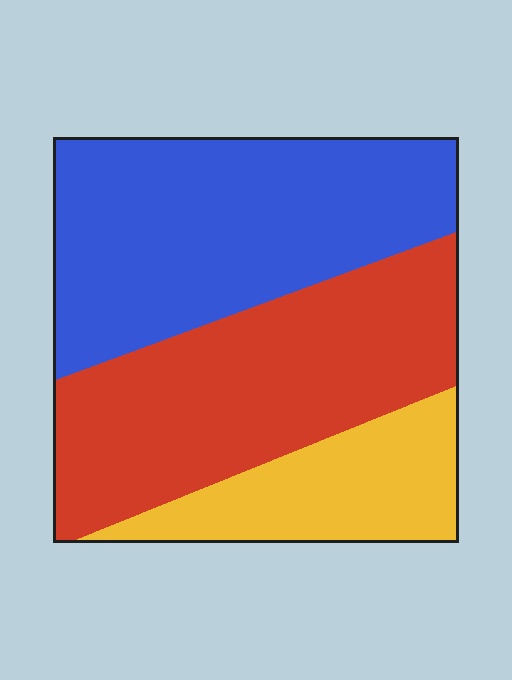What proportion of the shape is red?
Red takes up between a third and a half of the shape.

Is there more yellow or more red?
Red.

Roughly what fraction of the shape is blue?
Blue takes up about two fifths (2/5) of the shape.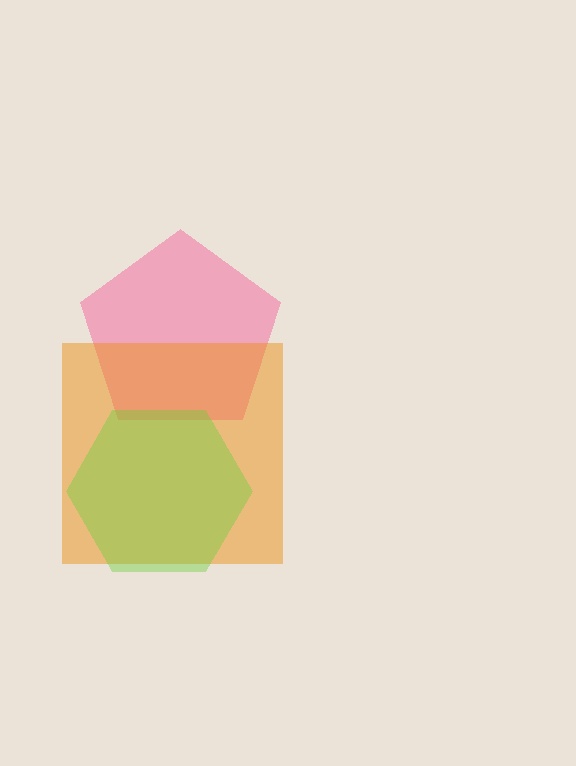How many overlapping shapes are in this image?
There are 3 overlapping shapes in the image.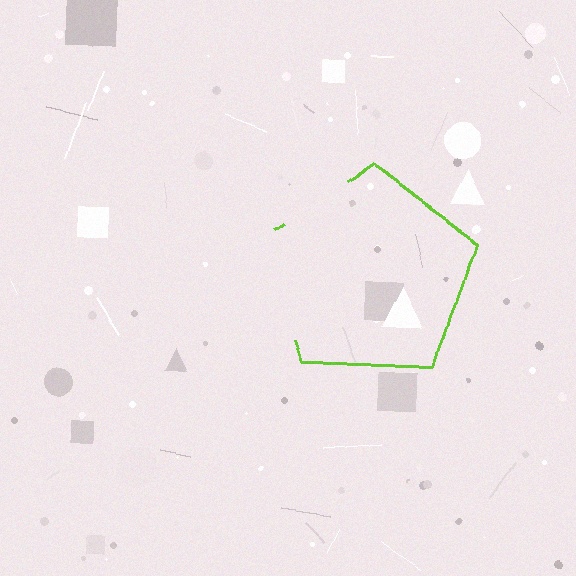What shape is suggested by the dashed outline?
The dashed outline suggests a pentagon.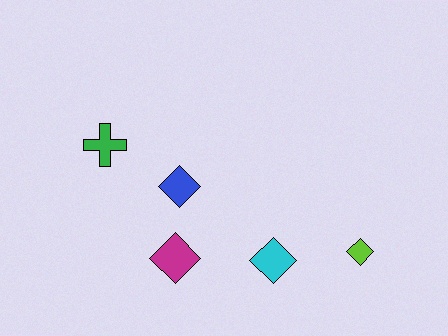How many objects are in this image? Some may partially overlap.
There are 5 objects.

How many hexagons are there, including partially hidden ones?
There are no hexagons.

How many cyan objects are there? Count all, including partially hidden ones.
There is 1 cyan object.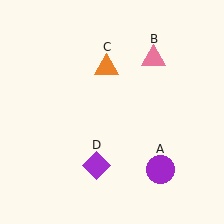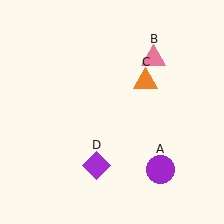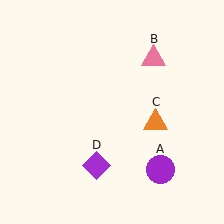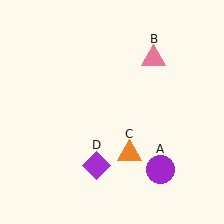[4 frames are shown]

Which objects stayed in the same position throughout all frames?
Purple circle (object A) and pink triangle (object B) and purple diamond (object D) remained stationary.